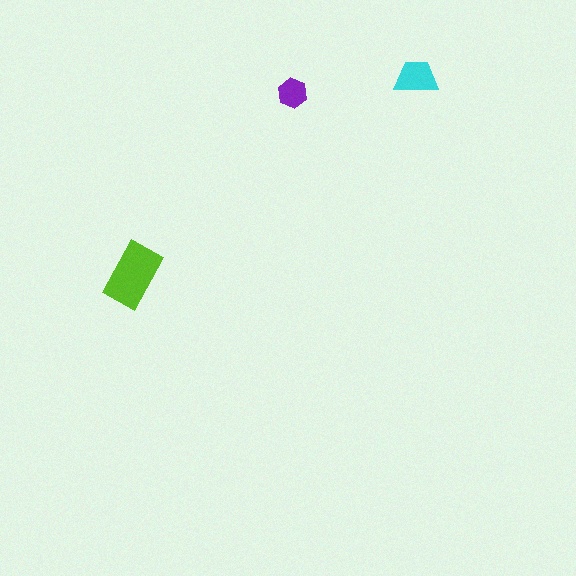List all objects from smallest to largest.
The purple hexagon, the cyan trapezoid, the lime rectangle.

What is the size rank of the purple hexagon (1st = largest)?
3rd.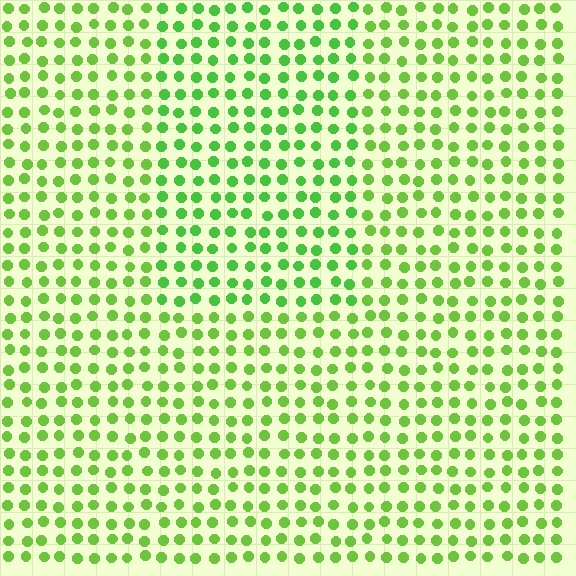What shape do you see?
I see a rectangle.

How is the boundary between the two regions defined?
The boundary is defined purely by a slight shift in hue (about 17 degrees). Spacing, size, and orientation are identical on both sides.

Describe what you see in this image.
The image is filled with small lime elements in a uniform arrangement. A rectangle-shaped region is visible where the elements are tinted to a slightly different hue, forming a subtle color boundary.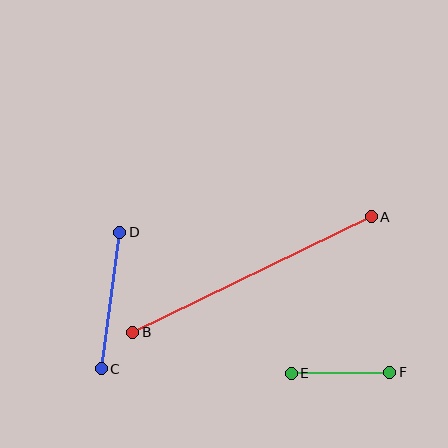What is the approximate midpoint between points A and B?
The midpoint is at approximately (252, 275) pixels.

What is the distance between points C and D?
The distance is approximately 138 pixels.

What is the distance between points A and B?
The distance is approximately 265 pixels.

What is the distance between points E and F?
The distance is approximately 98 pixels.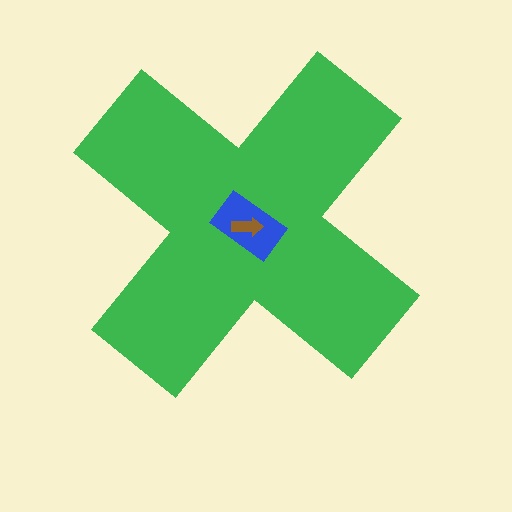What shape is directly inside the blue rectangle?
The brown arrow.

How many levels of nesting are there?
3.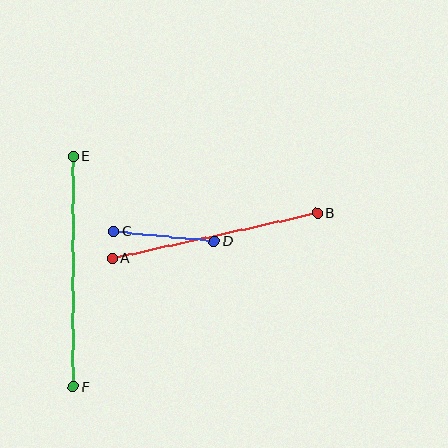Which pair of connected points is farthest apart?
Points E and F are farthest apart.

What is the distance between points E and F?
The distance is approximately 230 pixels.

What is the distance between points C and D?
The distance is approximately 102 pixels.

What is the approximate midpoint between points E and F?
The midpoint is at approximately (73, 271) pixels.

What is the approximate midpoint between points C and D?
The midpoint is at approximately (164, 236) pixels.